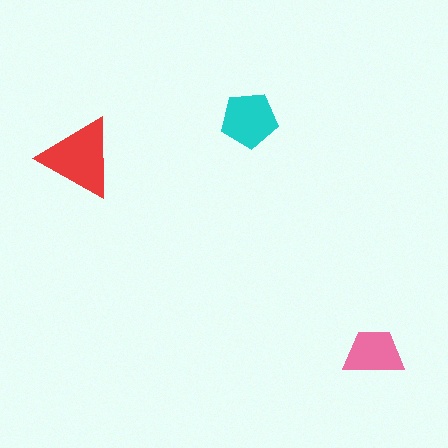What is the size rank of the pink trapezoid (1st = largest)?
3rd.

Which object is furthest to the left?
The red triangle is leftmost.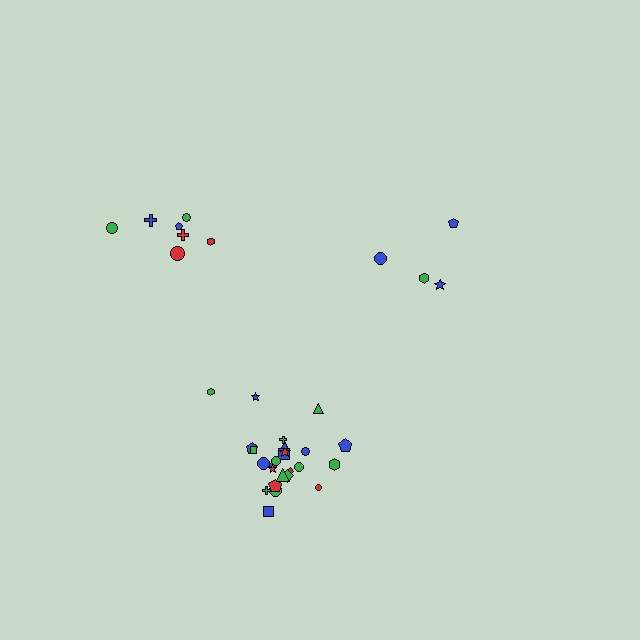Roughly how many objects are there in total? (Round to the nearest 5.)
Roughly 35 objects in total.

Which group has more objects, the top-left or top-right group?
The top-left group.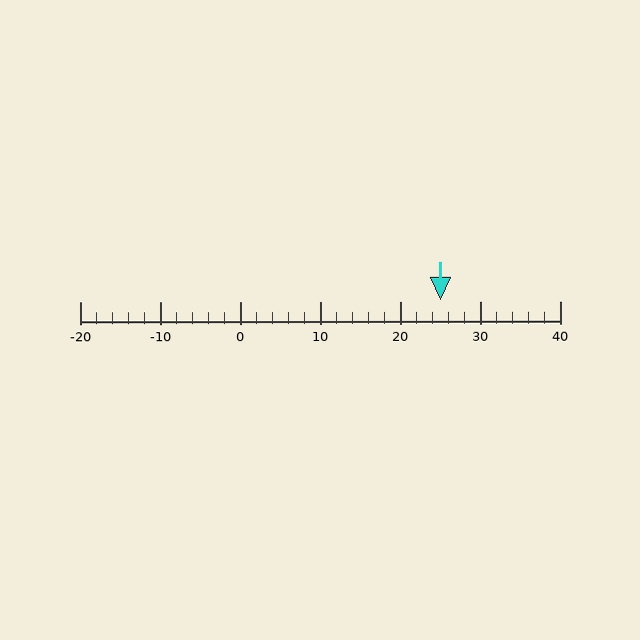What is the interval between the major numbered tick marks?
The major tick marks are spaced 10 units apart.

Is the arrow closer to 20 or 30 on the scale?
The arrow is closer to 30.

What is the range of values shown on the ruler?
The ruler shows values from -20 to 40.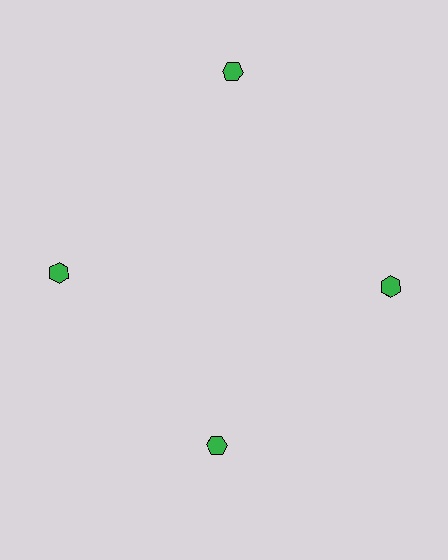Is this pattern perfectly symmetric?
No. The 4 green hexagons are arranged in a ring, but one element near the 12 o'clock position is pushed outward from the center, breaking the 4-fold rotational symmetry.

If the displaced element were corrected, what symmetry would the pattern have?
It would have 4-fold rotational symmetry — the pattern would map onto itself every 90 degrees.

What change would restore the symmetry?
The symmetry would be restored by moving it inward, back onto the ring so that all 4 hexagons sit at equal angles and equal distance from the center.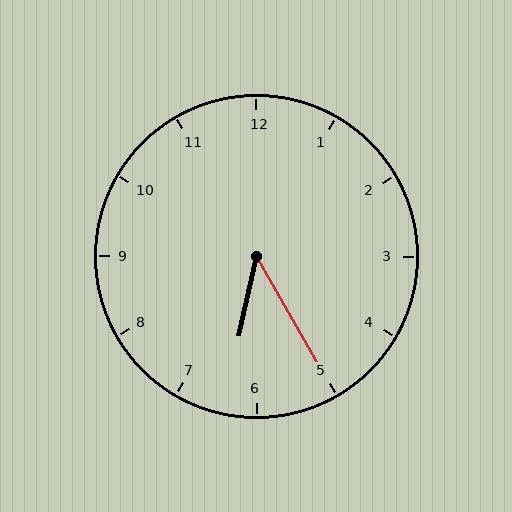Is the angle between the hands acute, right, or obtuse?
It is acute.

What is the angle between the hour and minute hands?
Approximately 42 degrees.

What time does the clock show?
6:25.